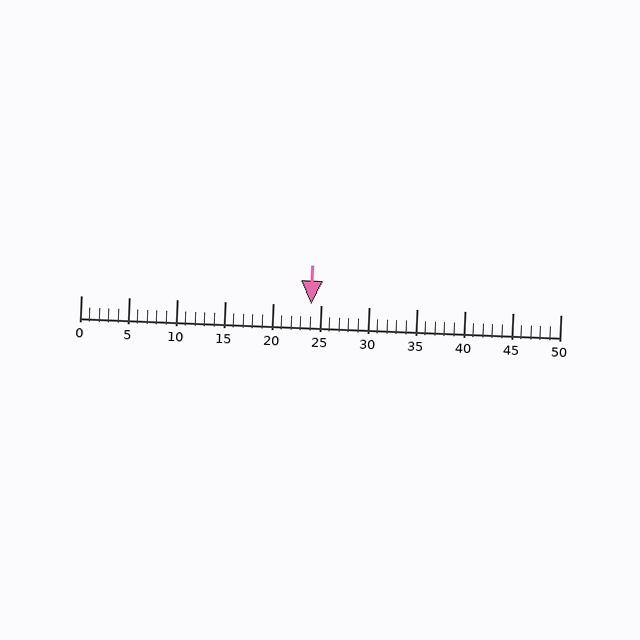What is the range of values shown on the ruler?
The ruler shows values from 0 to 50.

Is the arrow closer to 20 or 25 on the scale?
The arrow is closer to 25.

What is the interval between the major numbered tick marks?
The major tick marks are spaced 5 units apart.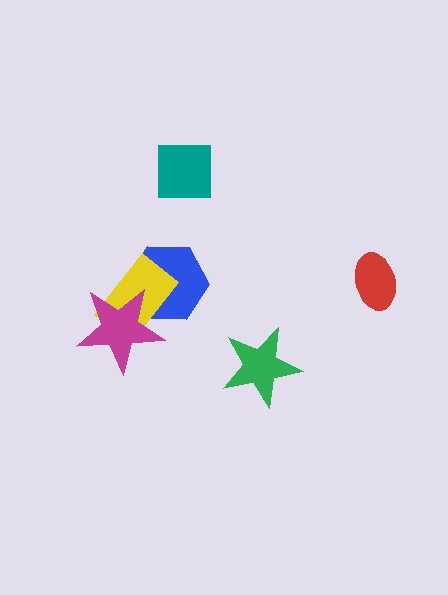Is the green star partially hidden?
No, no other shape covers it.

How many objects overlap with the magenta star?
2 objects overlap with the magenta star.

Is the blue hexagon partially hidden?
Yes, it is partially covered by another shape.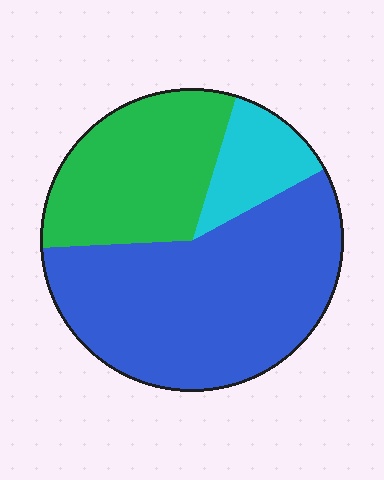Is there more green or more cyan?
Green.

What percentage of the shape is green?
Green covers roughly 30% of the shape.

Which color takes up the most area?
Blue, at roughly 55%.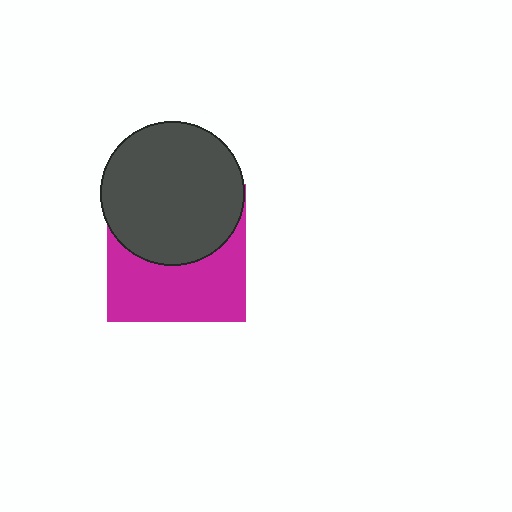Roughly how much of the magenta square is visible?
About half of it is visible (roughly 50%).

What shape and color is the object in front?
The object in front is a dark gray circle.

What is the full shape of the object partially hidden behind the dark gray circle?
The partially hidden object is a magenta square.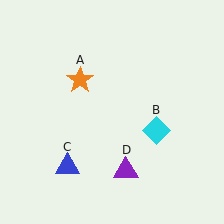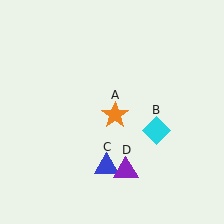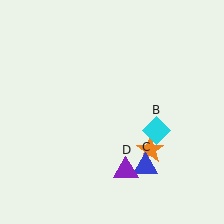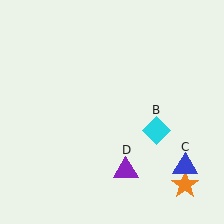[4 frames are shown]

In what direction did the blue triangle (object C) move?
The blue triangle (object C) moved right.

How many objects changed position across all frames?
2 objects changed position: orange star (object A), blue triangle (object C).